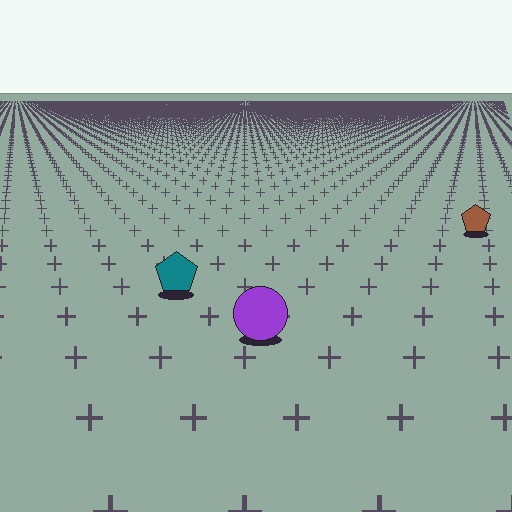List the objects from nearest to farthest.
From nearest to farthest: the purple circle, the teal pentagon, the brown pentagon.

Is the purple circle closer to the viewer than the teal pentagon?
Yes. The purple circle is closer — you can tell from the texture gradient: the ground texture is coarser near it.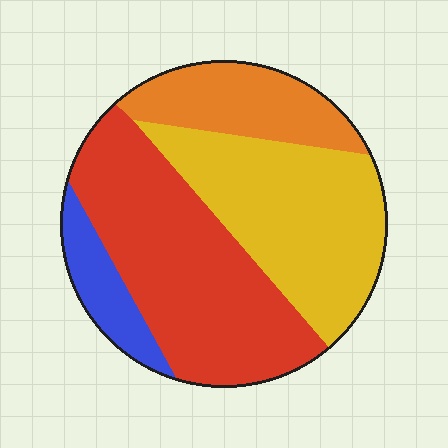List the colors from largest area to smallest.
From largest to smallest: red, yellow, orange, blue.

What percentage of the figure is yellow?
Yellow takes up between a quarter and a half of the figure.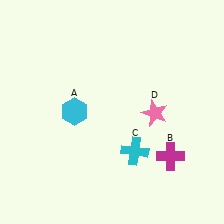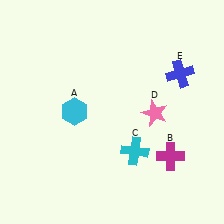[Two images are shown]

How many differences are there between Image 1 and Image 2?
There is 1 difference between the two images.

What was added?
A blue cross (E) was added in Image 2.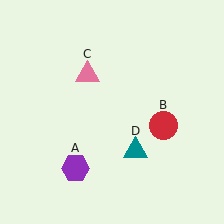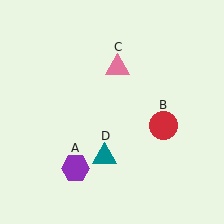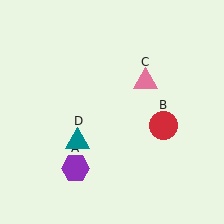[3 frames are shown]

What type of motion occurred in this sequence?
The pink triangle (object C), teal triangle (object D) rotated clockwise around the center of the scene.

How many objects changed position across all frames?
2 objects changed position: pink triangle (object C), teal triangle (object D).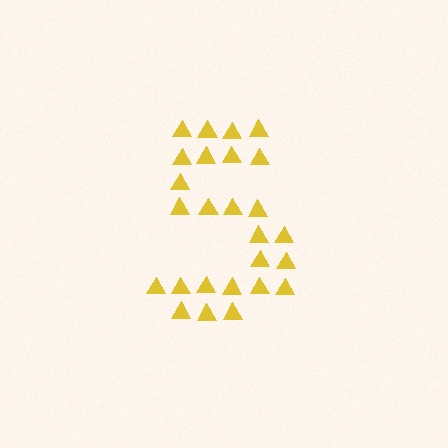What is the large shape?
The large shape is the digit 5.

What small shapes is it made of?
It is made of small triangles.